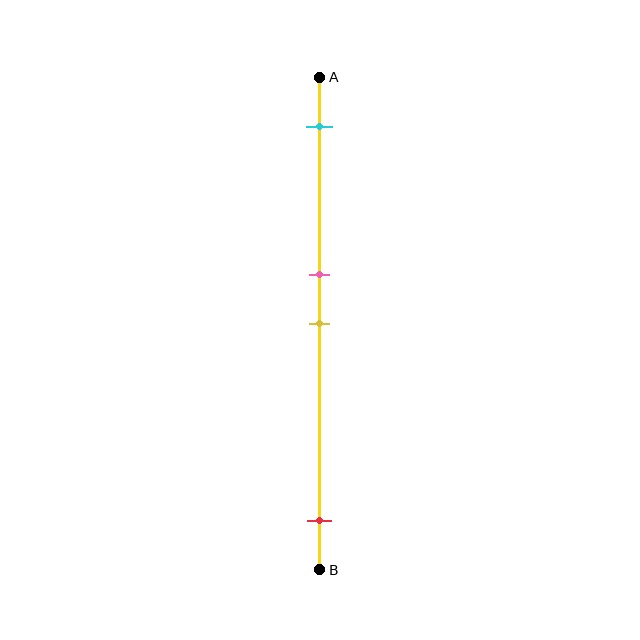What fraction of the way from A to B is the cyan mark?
The cyan mark is approximately 10% (0.1) of the way from A to B.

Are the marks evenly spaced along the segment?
No, the marks are not evenly spaced.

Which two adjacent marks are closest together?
The pink and yellow marks are the closest adjacent pair.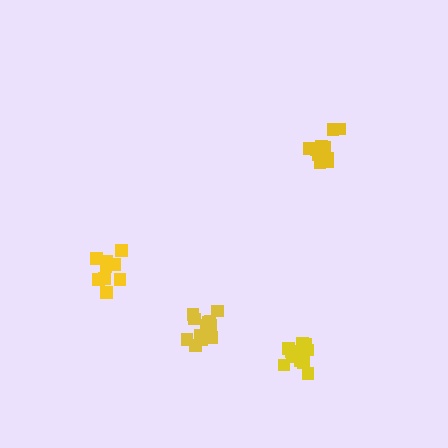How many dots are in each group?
Group 1: 12 dots, Group 2: 11 dots, Group 3: 9 dots, Group 4: 14 dots (46 total).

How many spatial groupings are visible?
There are 4 spatial groupings.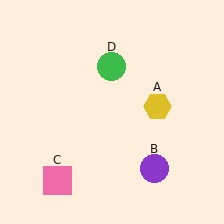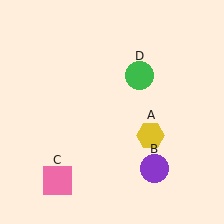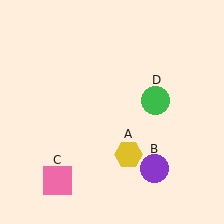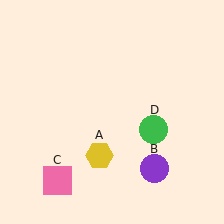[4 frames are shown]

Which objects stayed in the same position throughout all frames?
Purple circle (object B) and pink square (object C) remained stationary.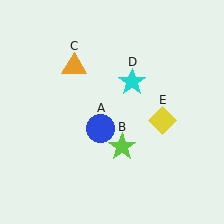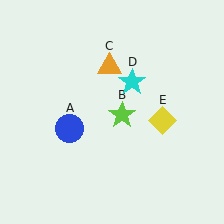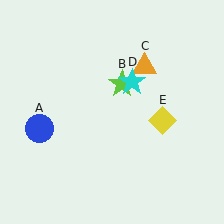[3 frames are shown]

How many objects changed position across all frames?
3 objects changed position: blue circle (object A), lime star (object B), orange triangle (object C).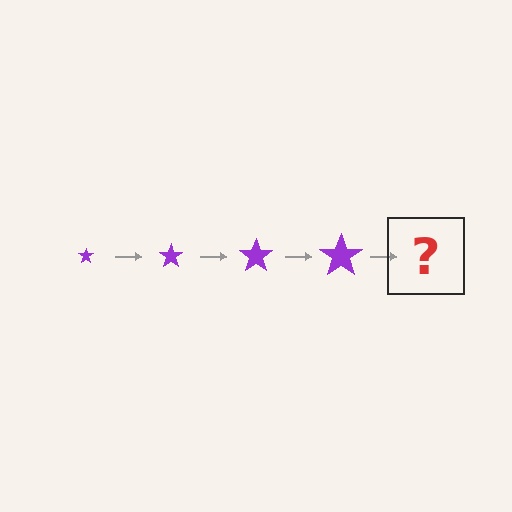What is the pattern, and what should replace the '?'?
The pattern is that the star gets progressively larger each step. The '?' should be a purple star, larger than the previous one.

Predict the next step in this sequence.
The next step is a purple star, larger than the previous one.